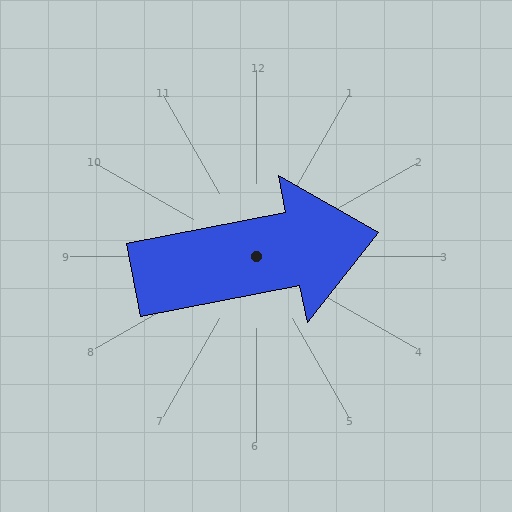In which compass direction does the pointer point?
East.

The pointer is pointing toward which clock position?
Roughly 3 o'clock.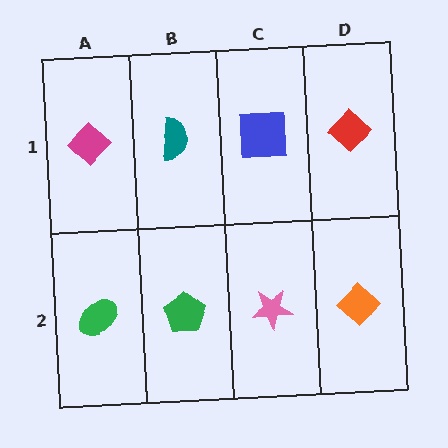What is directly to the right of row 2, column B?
A pink star.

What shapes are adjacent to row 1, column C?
A pink star (row 2, column C), a teal semicircle (row 1, column B), a red diamond (row 1, column D).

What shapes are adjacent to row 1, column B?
A green pentagon (row 2, column B), a magenta diamond (row 1, column A), a blue square (row 1, column C).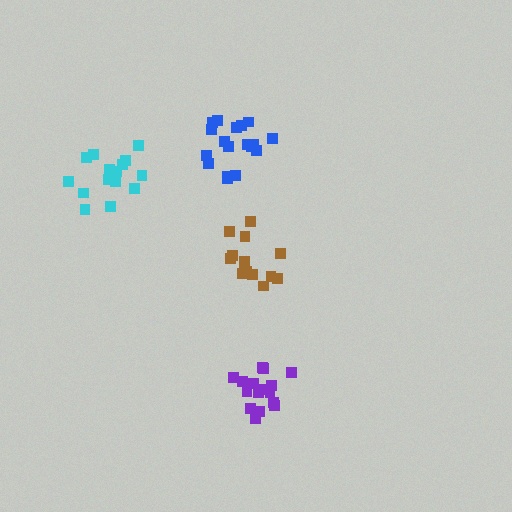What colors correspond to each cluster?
The clusters are colored: cyan, brown, purple, blue.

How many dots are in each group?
Group 1: 15 dots, Group 2: 14 dots, Group 3: 16 dots, Group 4: 18 dots (63 total).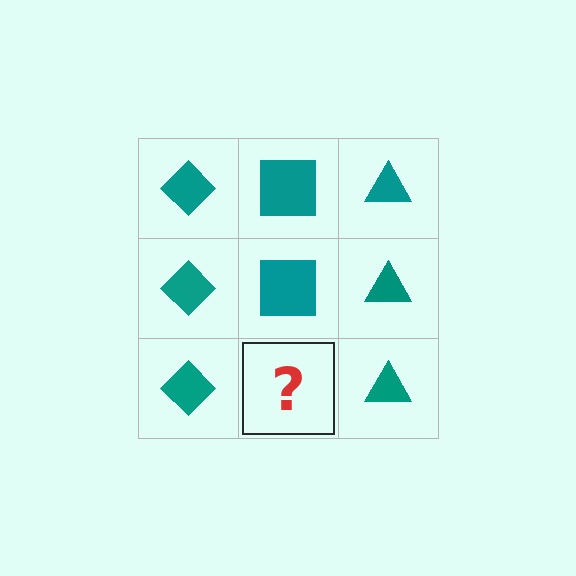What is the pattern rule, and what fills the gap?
The rule is that each column has a consistent shape. The gap should be filled with a teal square.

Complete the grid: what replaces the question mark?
The question mark should be replaced with a teal square.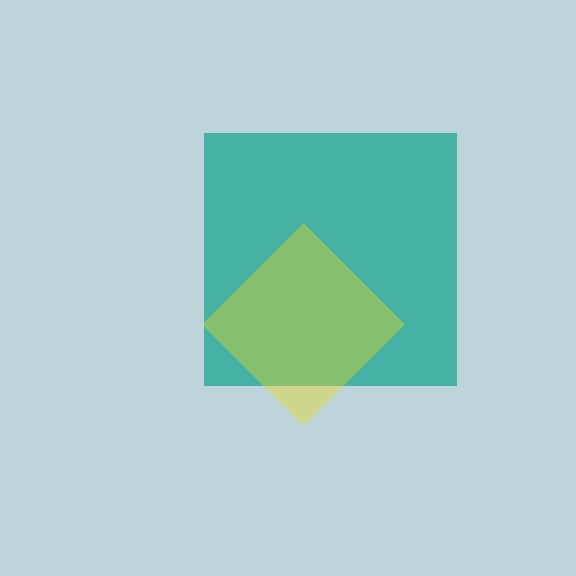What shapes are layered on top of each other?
The layered shapes are: a teal square, a yellow diamond.